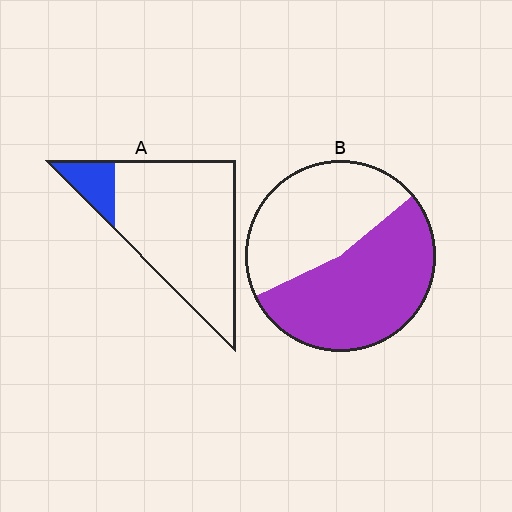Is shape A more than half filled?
No.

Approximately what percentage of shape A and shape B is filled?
A is approximately 15% and B is approximately 55%.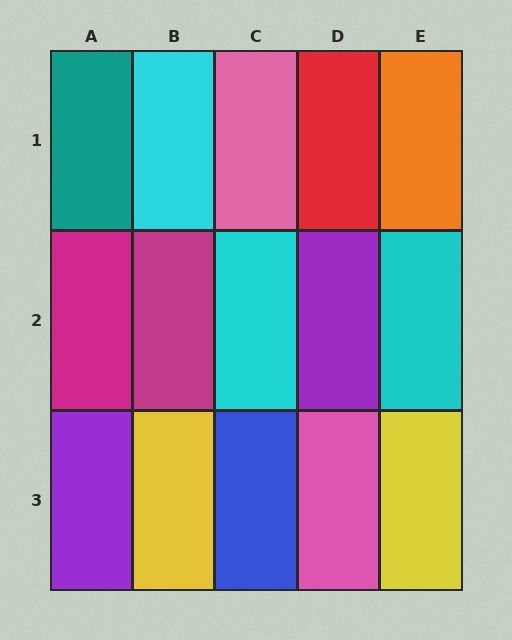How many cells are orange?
1 cell is orange.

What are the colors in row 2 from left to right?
Magenta, magenta, cyan, purple, cyan.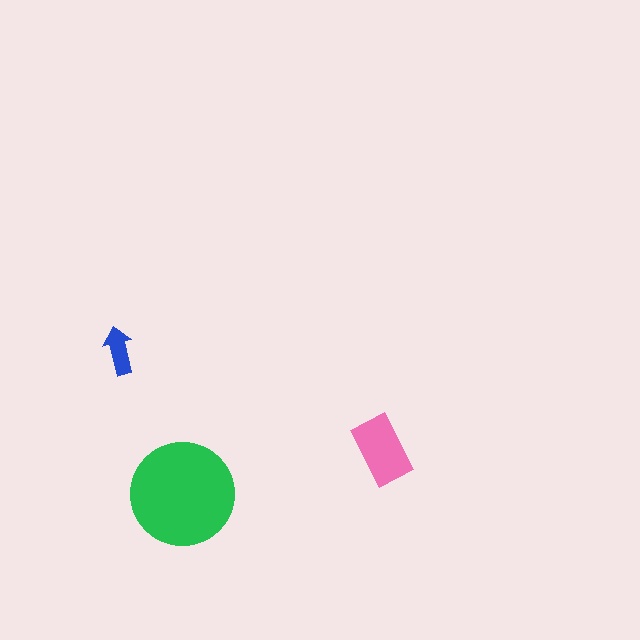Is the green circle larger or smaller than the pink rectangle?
Larger.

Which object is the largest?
The green circle.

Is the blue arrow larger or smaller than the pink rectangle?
Smaller.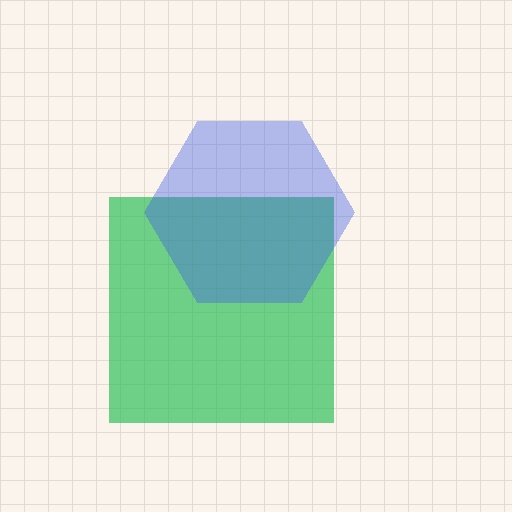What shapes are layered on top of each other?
The layered shapes are: a green square, a blue hexagon.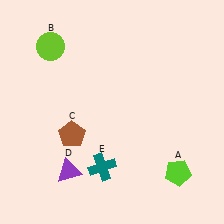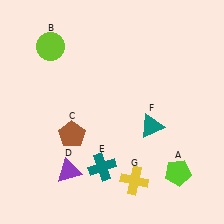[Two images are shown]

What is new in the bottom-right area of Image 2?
A yellow cross (G) was added in the bottom-right area of Image 2.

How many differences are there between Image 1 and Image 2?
There are 2 differences between the two images.